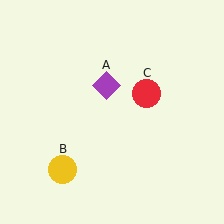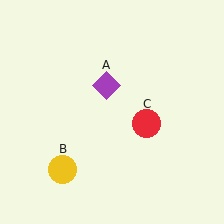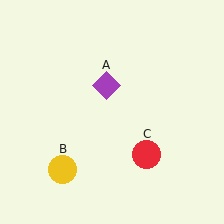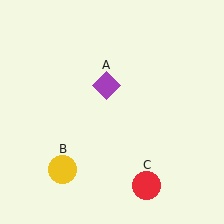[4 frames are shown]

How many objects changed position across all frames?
1 object changed position: red circle (object C).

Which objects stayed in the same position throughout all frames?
Purple diamond (object A) and yellow circle (object B) remained stationary.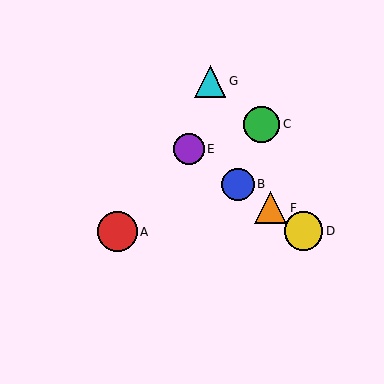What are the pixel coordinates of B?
Object B is at (238, 184).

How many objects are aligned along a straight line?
4 objects (B, D, E, F) are aligned along a straight line.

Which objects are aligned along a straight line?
Objects B, D, E, F are aligned along a straight line.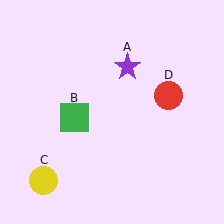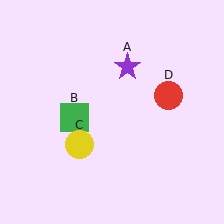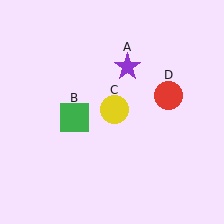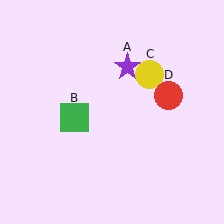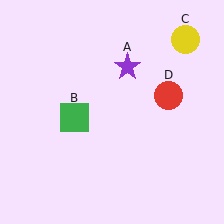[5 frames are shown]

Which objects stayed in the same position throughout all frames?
Purple star (object A) and green square (object B) and red circle (object D) remained stationary.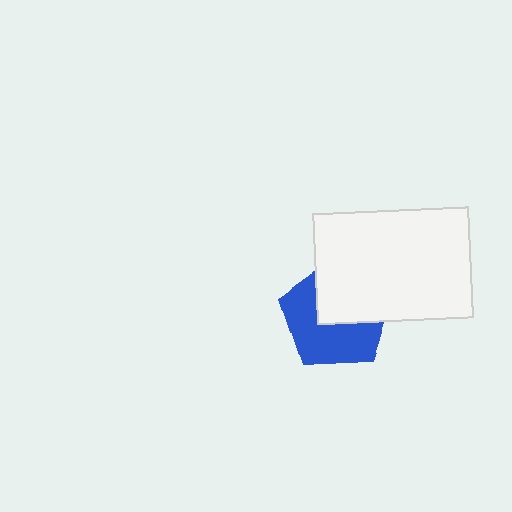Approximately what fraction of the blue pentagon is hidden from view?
Roughly 45% of the blue pentagon is hidden behind the white rectangle.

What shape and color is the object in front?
The object in front is a white rectangle.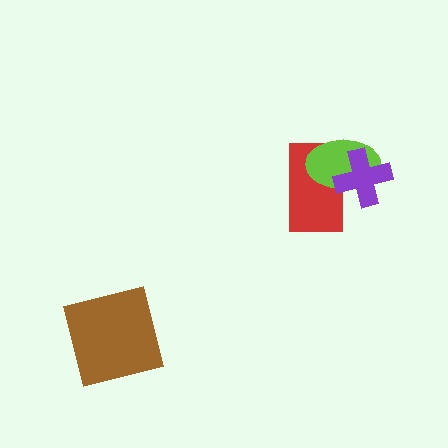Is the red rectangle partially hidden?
Yes, it is partially covered by another shape.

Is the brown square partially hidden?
No, no other shape covers it.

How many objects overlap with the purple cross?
2 objects overlap with the purple cross.